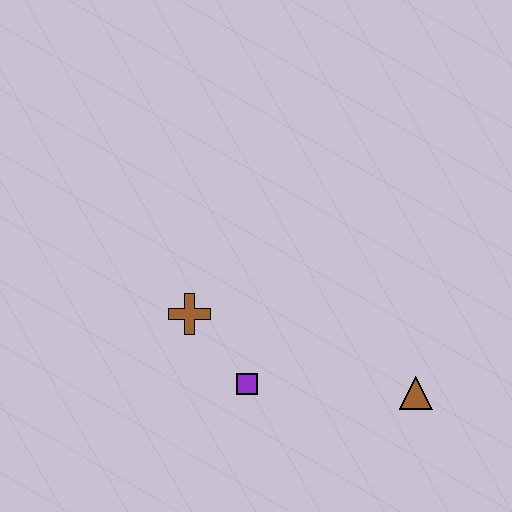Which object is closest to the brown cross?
The purple square is closest to the brown cross.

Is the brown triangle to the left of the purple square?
No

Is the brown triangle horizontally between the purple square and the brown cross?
No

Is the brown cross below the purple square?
No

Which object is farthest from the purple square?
The brown triangle is farthest from the purple square.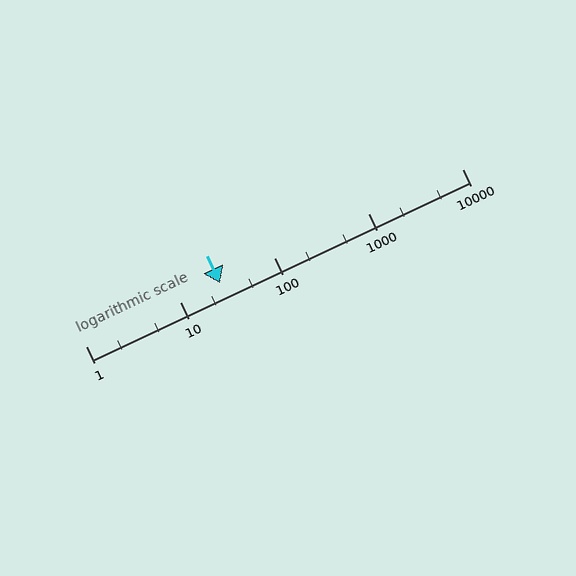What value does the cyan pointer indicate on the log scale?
The pointer indicates approximately 27.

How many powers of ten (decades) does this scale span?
The scale spans 4 decades, from 1 to 10000.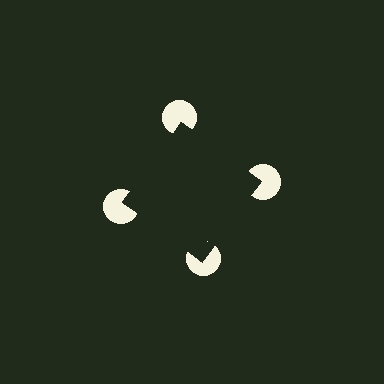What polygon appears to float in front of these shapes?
An illusory square — its edges are inferred from the aligned wedge cuts in the pac-man discs, not physically drawn.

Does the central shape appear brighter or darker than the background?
It typically appears slightly darker than the background, even though no actual brightness change is drawn.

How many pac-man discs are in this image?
There are 4 — one at each vertex of the illusory square.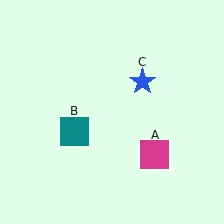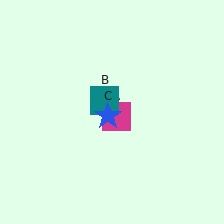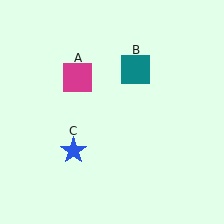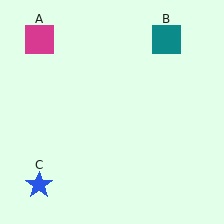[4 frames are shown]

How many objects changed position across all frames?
3 objects changed position: magenta square (object A), teal square (object B), blue star (object C).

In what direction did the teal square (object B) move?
The teal square (object B) moved up and to the right.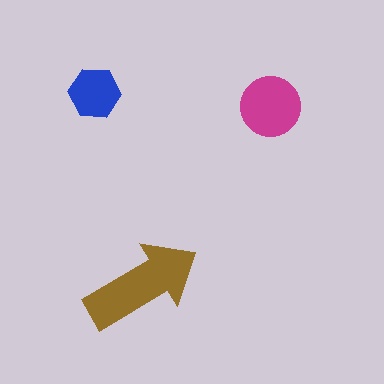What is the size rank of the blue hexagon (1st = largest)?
3rd.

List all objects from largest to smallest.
The brown arrow, the magenta circle, the blue hexagon.